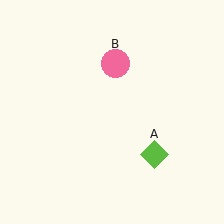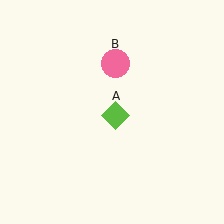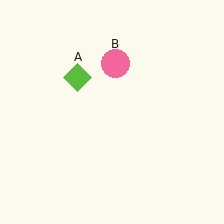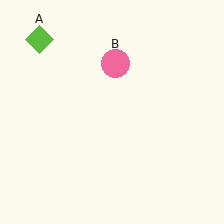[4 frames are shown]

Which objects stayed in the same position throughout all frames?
Pink circle (object B) remained stationary.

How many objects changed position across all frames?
1 object changed position: lime diamond (object A).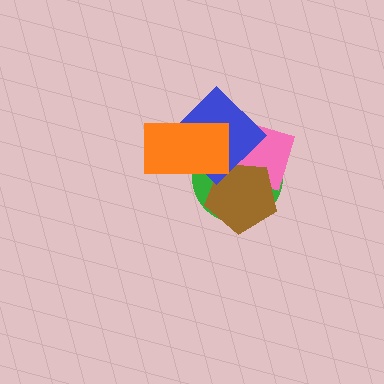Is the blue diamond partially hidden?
Yes, it is partially covered by another shape.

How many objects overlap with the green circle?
4 objects overlap with the green circle.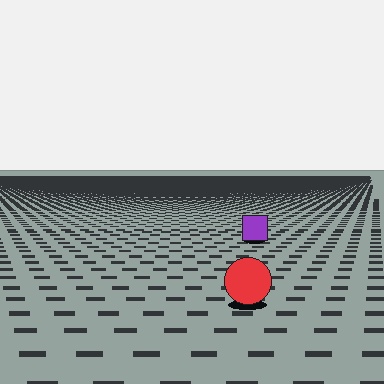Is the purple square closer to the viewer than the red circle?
No. The red circle is closer — you can tell from the texture gradient: the ground texture is coarser near it.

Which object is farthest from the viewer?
The purple square is farthest from the viewer. It appears smaller and the ground texture around it is denser.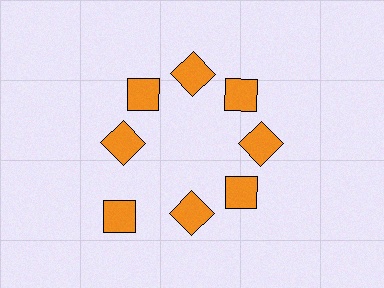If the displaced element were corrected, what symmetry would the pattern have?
It would have 8-fold rotational symmetry — the pattern would map onto itself every 45 degrees.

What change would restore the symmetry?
The symmetry would be restored by moving it inward, back onto the ring so that all 8 diamonds sit at equal angles and equal distance from the center.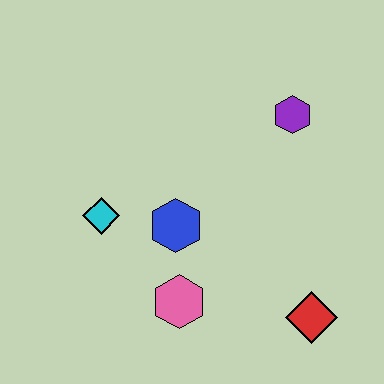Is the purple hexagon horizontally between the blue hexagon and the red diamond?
Yes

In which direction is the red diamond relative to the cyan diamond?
The red diamond is to the right of the cyan diamond.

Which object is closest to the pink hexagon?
The blue hexagon is closest to the pink hexagon.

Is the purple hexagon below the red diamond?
No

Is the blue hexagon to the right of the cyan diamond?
Yes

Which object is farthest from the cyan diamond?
The red diamond is farthest from the cyan diamond.